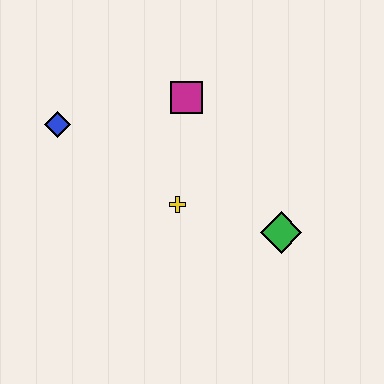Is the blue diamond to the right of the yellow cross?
No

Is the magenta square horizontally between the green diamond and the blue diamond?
Yes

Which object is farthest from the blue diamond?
The green diamond is farthest from the blue diamond.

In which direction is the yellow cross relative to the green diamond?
The yellow cross is to the left of the green diamond.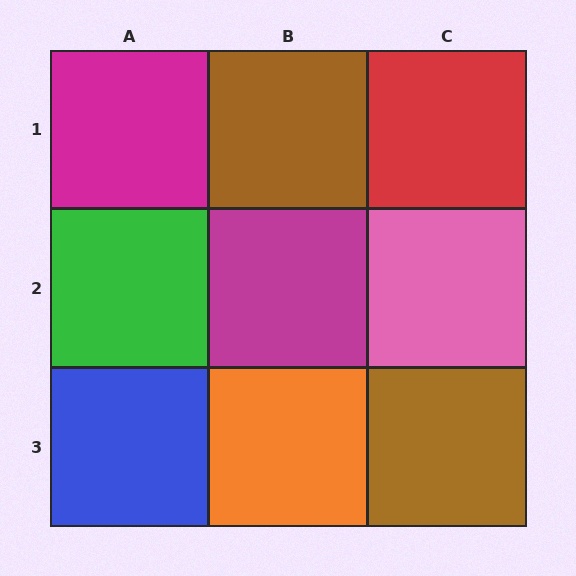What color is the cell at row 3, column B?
Orange.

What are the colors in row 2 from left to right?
Green, magenta, pink.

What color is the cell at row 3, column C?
Brown.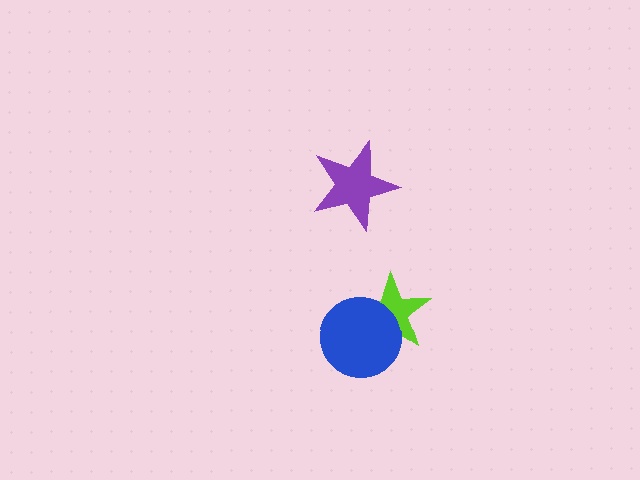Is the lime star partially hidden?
Yes, it is partially covered by another shape.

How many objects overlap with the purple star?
0 objects overlap with the purple star.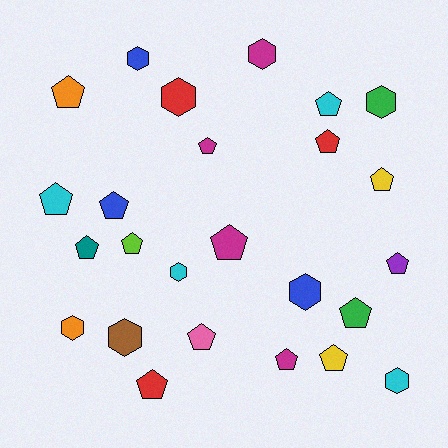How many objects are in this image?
There are 25 objects.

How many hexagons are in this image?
There are 9 hexagons.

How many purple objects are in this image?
There is 1 purple object.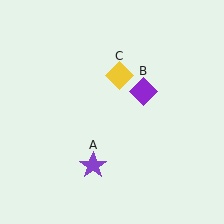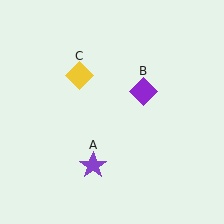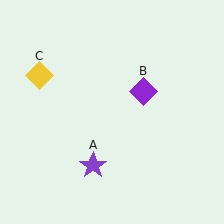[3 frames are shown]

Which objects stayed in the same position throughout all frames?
Purple star (object A) and purple diamond (object B) remained stationary.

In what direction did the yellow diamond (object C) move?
The yellow diamond (object C) moved left.